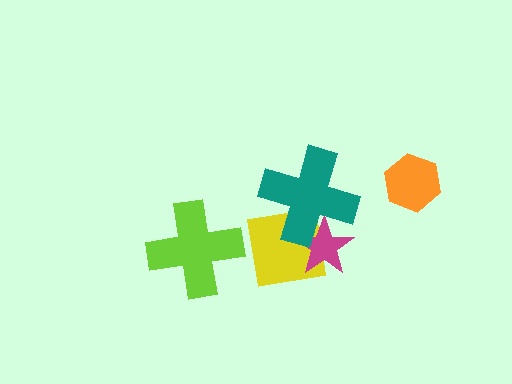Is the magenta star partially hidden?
Yes, it is partially covered by another shape.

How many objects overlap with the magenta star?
2 objects overlap with the magenta star.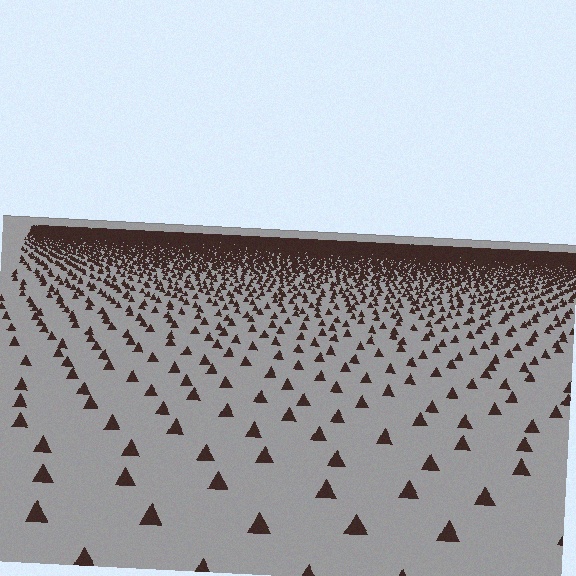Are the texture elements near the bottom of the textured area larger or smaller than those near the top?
Larger. Near the bottom, elements are closer to the viewer and appear at a bigger on-screen size.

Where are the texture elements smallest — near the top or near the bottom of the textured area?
Near the top.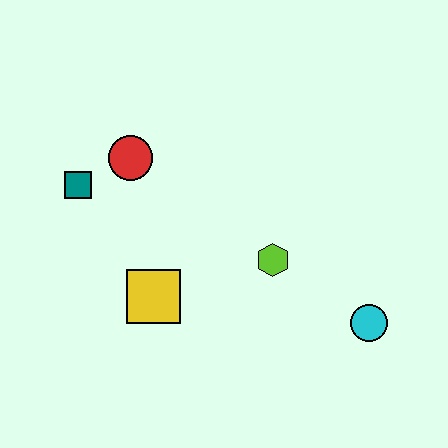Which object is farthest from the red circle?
The cyan circle is farthest from the red circle.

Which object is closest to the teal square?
The red circle is closest to the teal square.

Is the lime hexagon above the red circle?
No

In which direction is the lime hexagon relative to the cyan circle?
The lime hexagon is to the left of the cyan circle.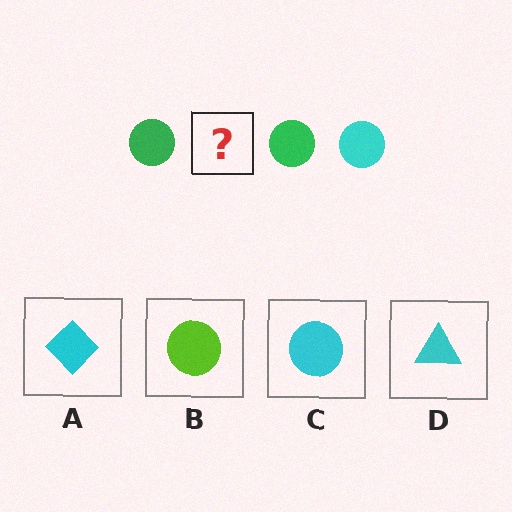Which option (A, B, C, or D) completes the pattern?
C.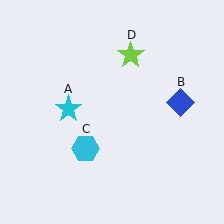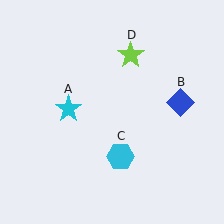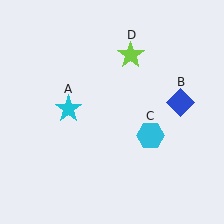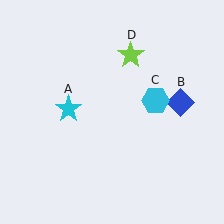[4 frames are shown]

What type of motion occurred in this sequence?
The cyan hexagon (object C) rotated counterclockwise around the center of the scene.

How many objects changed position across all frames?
1 object changed position: cyan hexagon (object C).